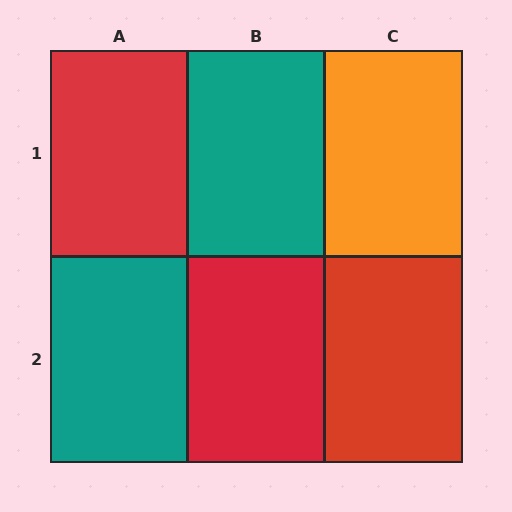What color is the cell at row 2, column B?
Red.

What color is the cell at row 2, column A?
Teal.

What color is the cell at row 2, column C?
Red.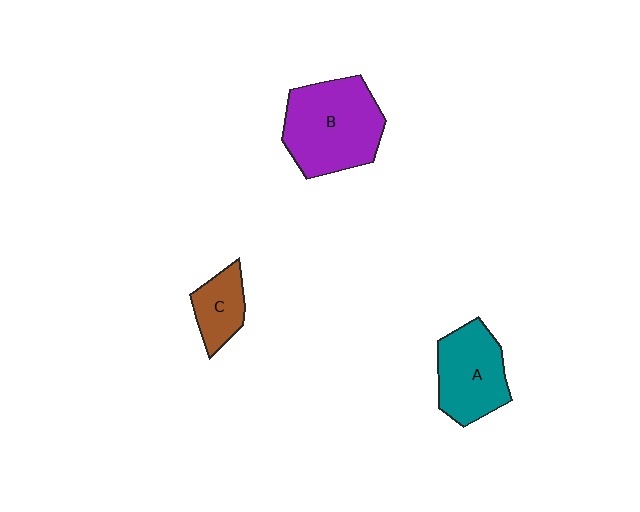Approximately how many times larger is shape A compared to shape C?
Approximately 1.7 times.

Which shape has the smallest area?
Shape C (brown).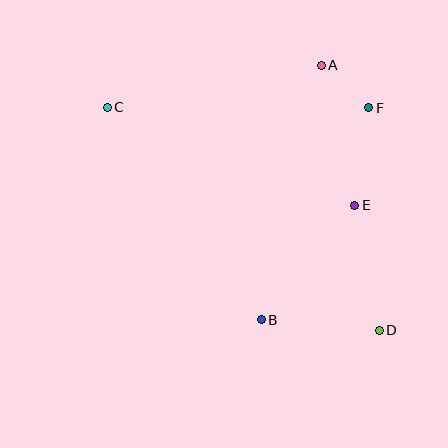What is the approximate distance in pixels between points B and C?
The distance between B and C is approximately 262 pixels.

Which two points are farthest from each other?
Points C and D are farthest from each other.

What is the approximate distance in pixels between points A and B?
The distance between A and B is approximately 261 pixels.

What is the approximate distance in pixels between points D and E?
The distance between D and E is approximately 127 pixels.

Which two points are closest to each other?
Points A and F are closest to each other.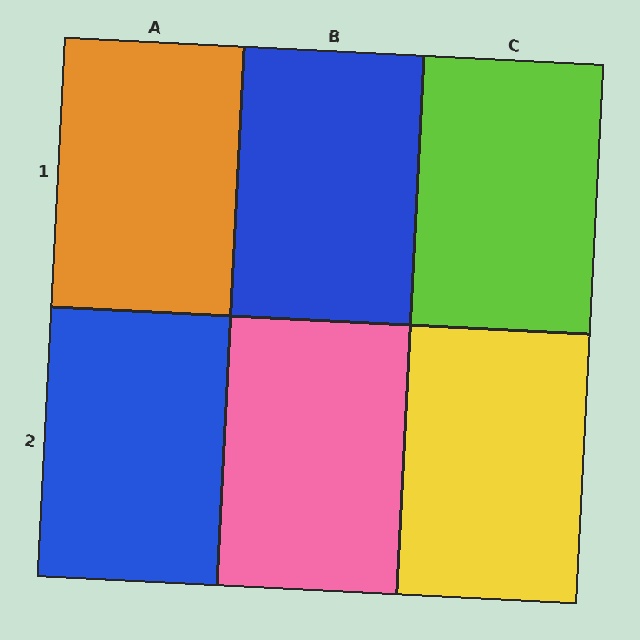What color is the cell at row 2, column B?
Pink.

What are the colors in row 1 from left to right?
Orange, blue, lime.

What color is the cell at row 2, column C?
Yellow.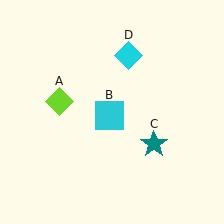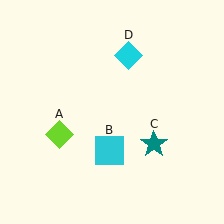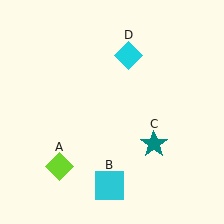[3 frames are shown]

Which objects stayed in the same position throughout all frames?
Teal star (object C) and cyan diamond (object D) remained stationary.